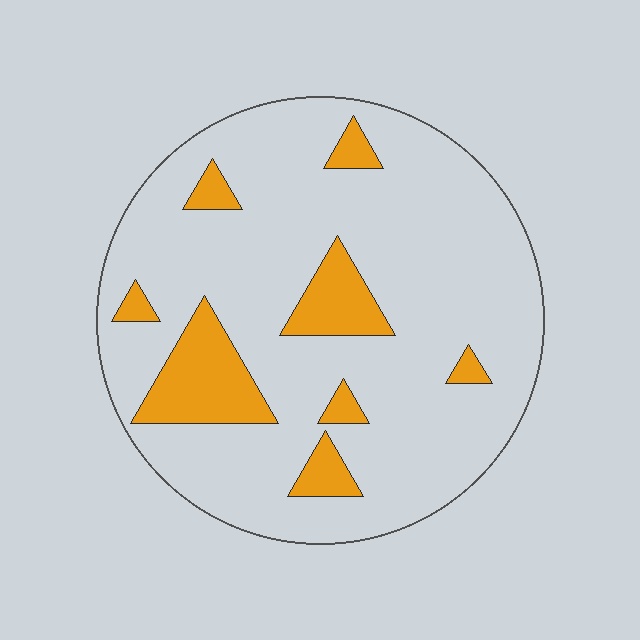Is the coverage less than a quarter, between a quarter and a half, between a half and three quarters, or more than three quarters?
Less than a quarter.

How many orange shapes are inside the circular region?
8.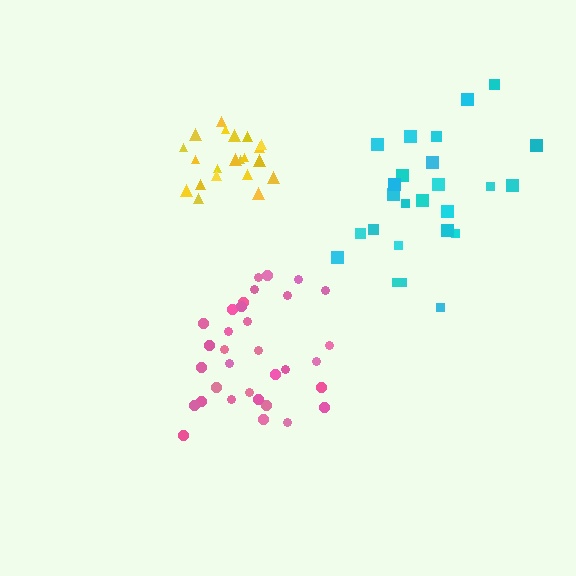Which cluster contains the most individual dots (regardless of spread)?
Pink (33).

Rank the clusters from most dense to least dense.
yellow, pink, cyan.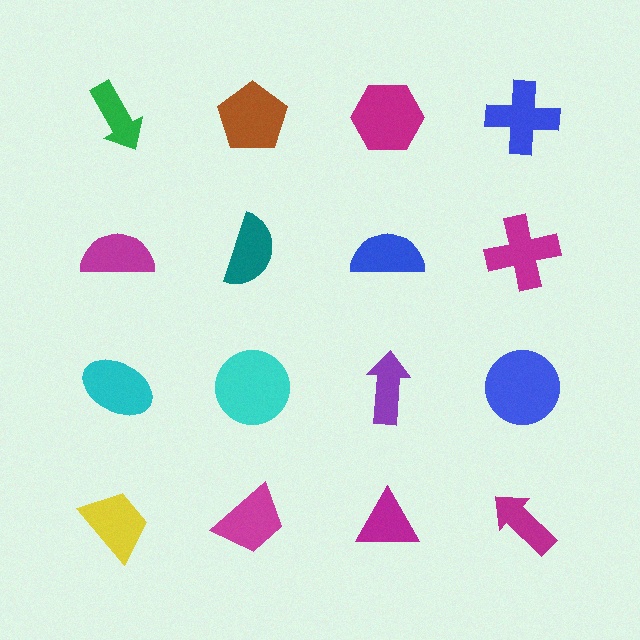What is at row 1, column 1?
A green arrow.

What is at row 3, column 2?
A cyan circle.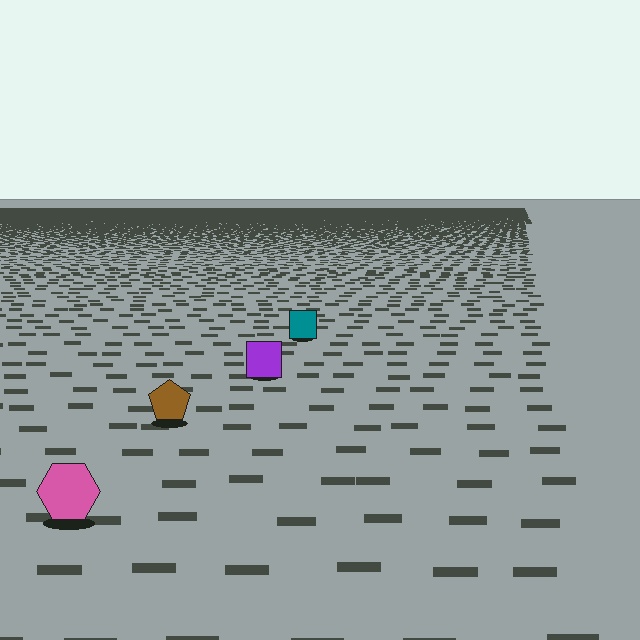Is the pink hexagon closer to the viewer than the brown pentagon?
Yes. The pink hexagon is closer — you can tell from the texture gradient: the ground texture is coarser near it.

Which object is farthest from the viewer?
The teal square is farthest from the viewer. It appears smaller and the ground texture around it is denser.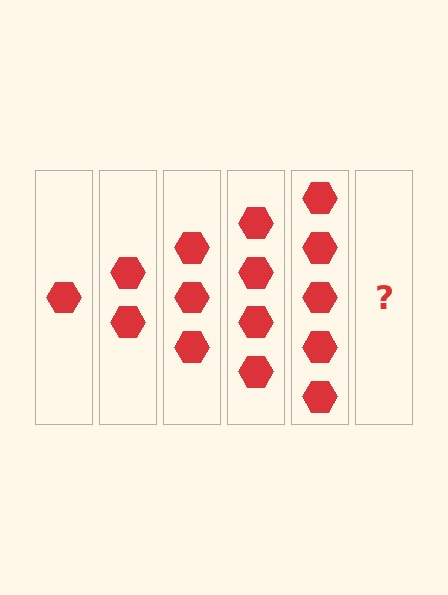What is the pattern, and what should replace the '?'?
The pattern is that each step adds one more hexagon. The '?' should be 6 hexagons.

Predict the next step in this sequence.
The next step is 6 hexagons.